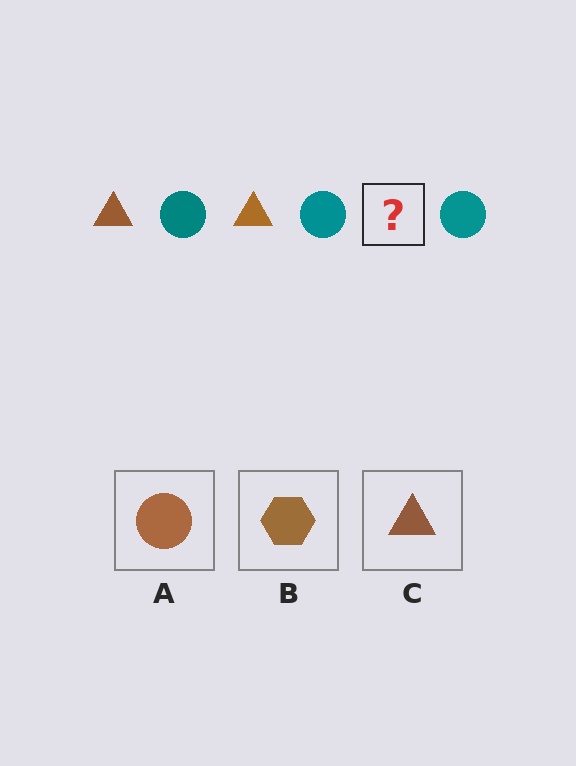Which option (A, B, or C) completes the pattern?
C.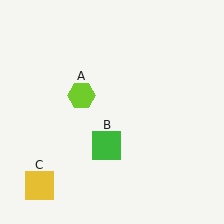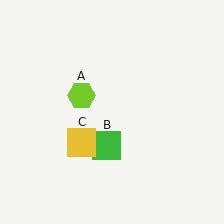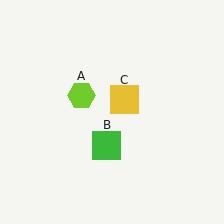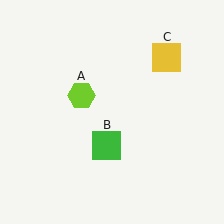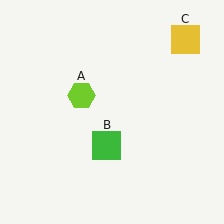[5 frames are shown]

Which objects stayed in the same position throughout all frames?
Lime hexagon (object A) and green square (object B) remained stationary.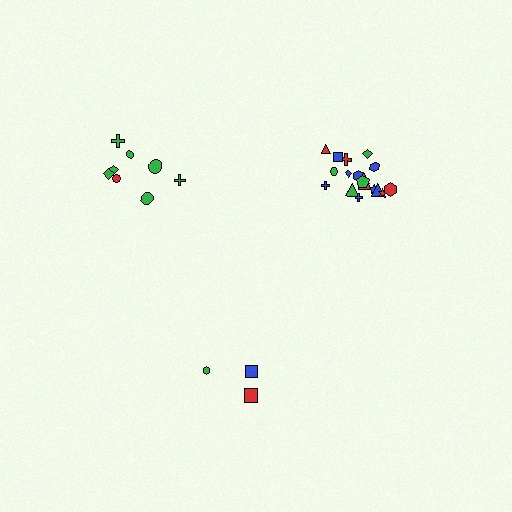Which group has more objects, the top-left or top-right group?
The top-right group.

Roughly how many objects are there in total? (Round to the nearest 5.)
Roughly 30 objects in total.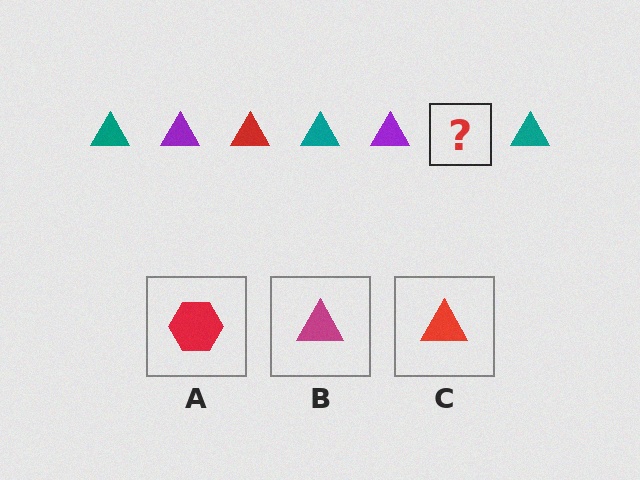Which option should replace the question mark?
Option C.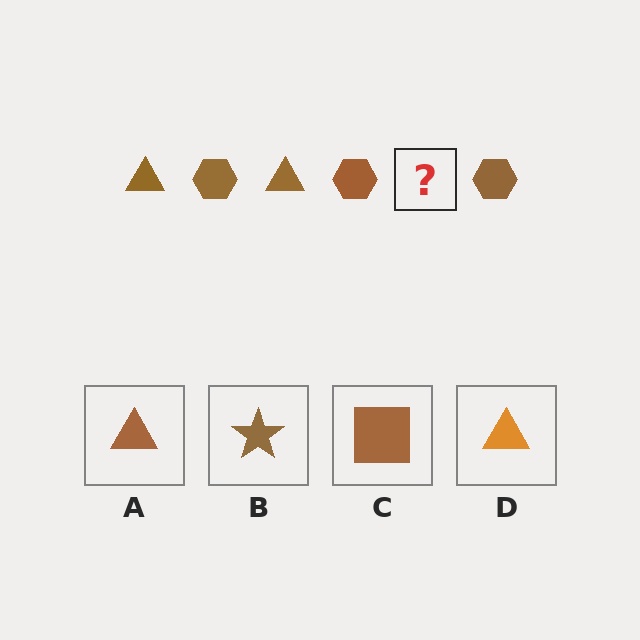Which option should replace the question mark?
Option A.